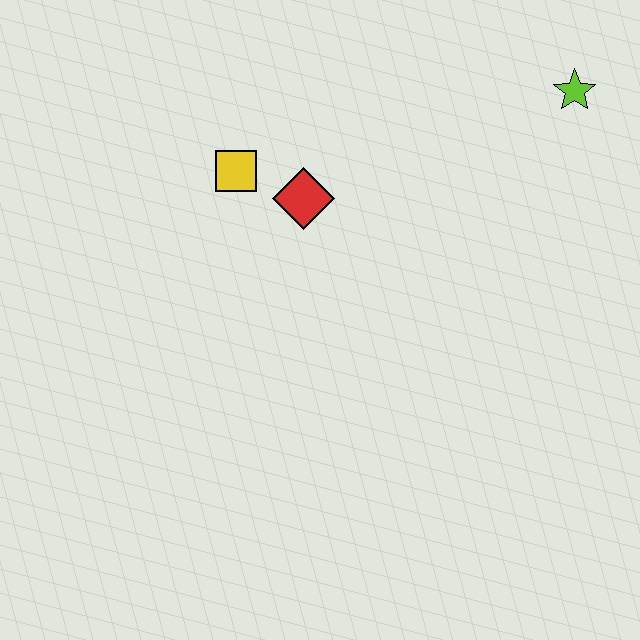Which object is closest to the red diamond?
The yellow square is closest to the red diamond.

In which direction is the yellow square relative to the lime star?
The yellow square is to the left of the lime star.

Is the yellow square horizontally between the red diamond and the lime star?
No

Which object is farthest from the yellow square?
The lime star is farthest from the yellow square.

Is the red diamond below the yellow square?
Yes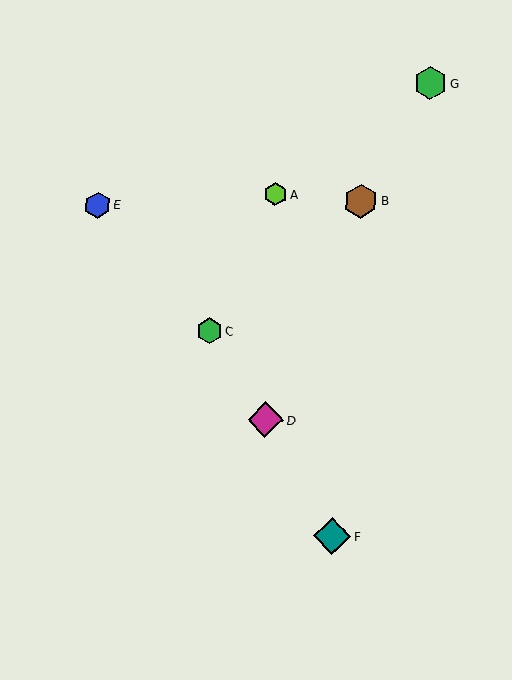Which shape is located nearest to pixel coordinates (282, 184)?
The lime hexagon (labeled A) at (275, 194) is nearest to that location.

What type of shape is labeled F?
Shape F is a teal diamond.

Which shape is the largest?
The teal diamond (labeled F) is the largest.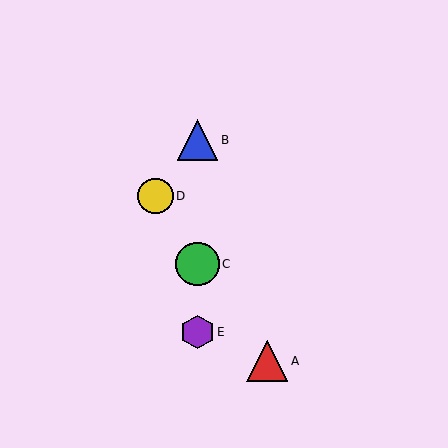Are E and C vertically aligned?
Yes, both are at x≈198.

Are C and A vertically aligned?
No, C is at x≈198 and A is at x≈267.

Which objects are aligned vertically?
Objects B, C, E are aligned vertically.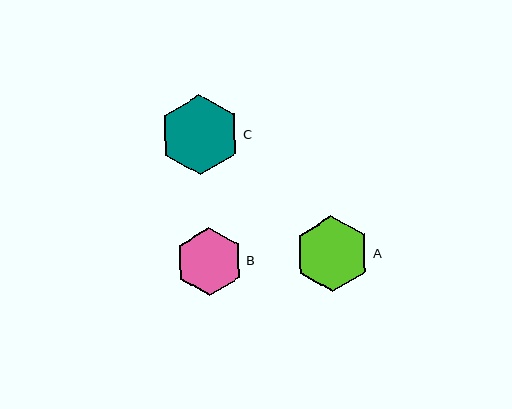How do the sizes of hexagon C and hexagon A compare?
Hexagon C and hexagon A are approximately the same size.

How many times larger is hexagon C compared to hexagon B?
Hexagon C is approximately 1.2 times the size of hexagon B.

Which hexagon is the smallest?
Hexagon B is the smallest with a size of approximately 68 pixels.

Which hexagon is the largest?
Hexagon C is the largest with a size of approximately 80 pixels.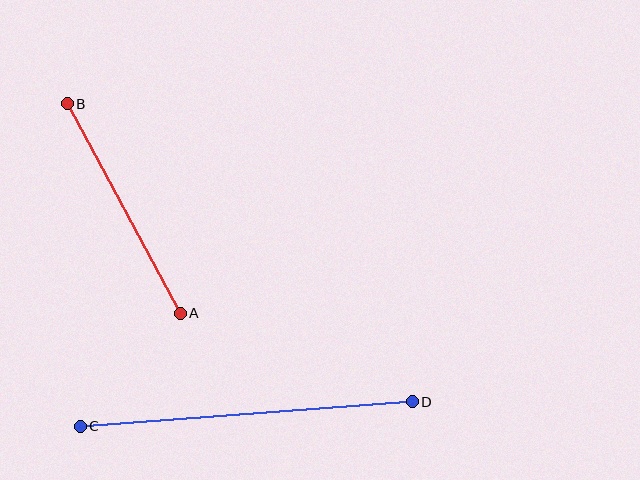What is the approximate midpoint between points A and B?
The midpoint is at approximately (124, 209) pixels.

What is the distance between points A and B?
The distance is approximately 238 pixels.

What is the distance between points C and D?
The distance is approximately 333 pixels.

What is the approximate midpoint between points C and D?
The midpoint is at approximately (246, 414) pixels.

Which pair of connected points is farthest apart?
Points C and D are farthest apart.